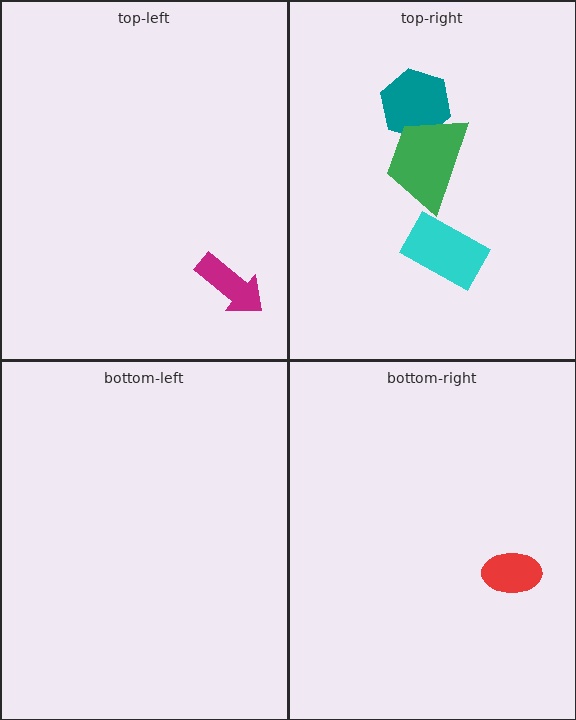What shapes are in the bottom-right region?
The red ellipse.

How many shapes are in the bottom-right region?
1.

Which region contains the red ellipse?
The bottom-right region.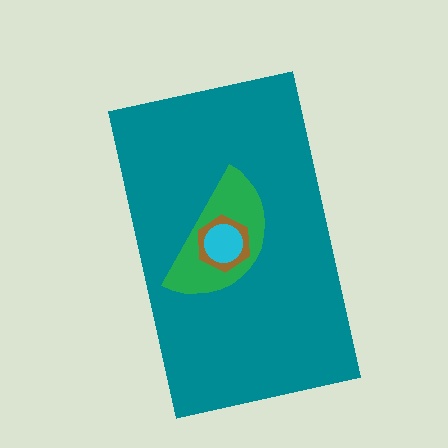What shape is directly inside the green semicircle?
The brown hexagon.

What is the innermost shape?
The cyan circle.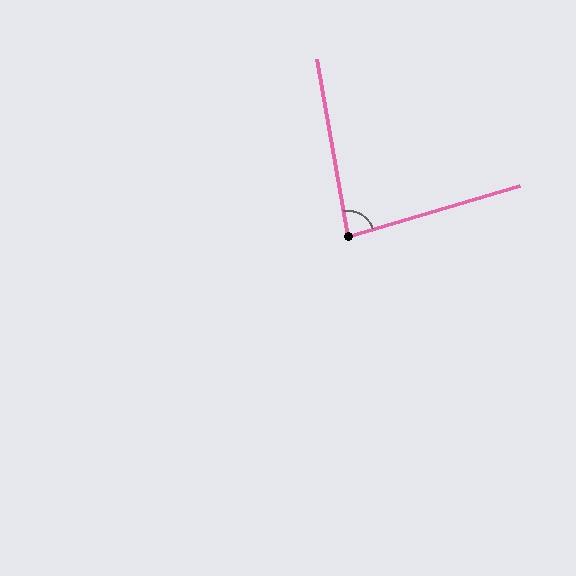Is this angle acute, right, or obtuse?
It is acute.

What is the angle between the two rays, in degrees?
Approximately 83 degrees.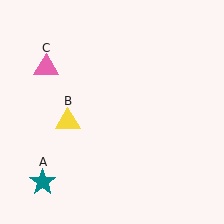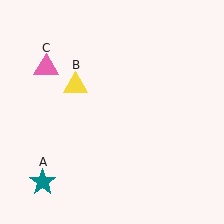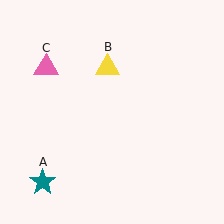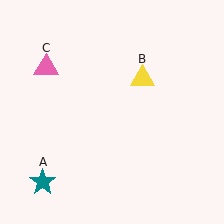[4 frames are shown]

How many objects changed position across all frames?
1 object changed position: yellow triangle (object B).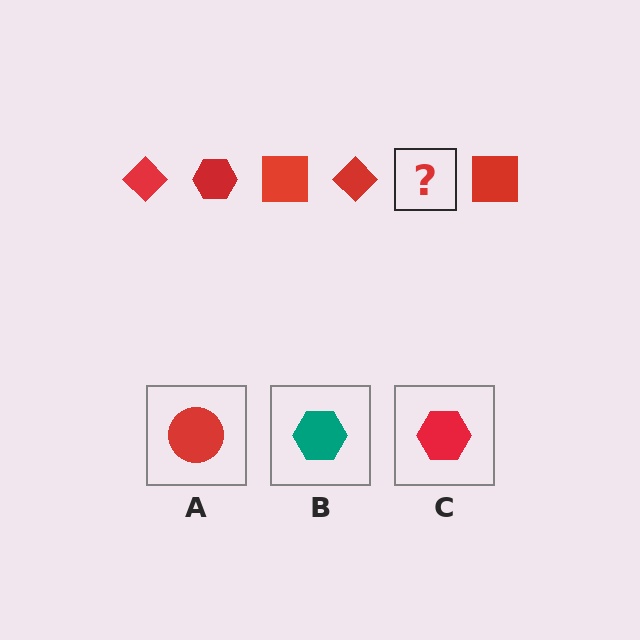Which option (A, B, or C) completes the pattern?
C.